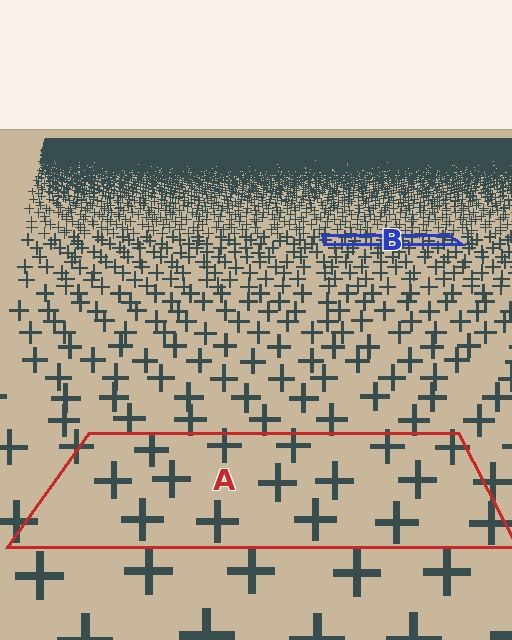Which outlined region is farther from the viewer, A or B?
Region B is farther from the viewer — the texture elements inside it appear smaller and more densely packed.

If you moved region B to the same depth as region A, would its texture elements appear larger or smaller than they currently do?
They would appear larger. At a closer depth, the same texture elements are projected at a bigger on-screen size.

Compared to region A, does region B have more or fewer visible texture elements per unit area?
Region B has more texture elements per unit area — they are packed more densely because it is farther away.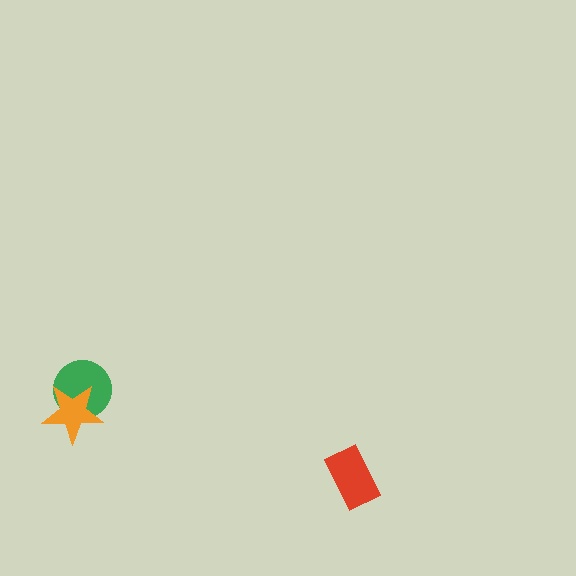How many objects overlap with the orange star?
1 object overlaps with the orange star.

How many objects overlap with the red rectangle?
0 objects overlap with the red rectangle.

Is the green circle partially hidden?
Yes, it is partially covered by another shape.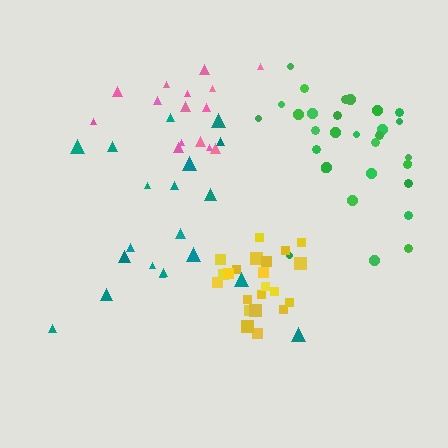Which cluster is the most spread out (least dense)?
Teal.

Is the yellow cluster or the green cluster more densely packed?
Yellow.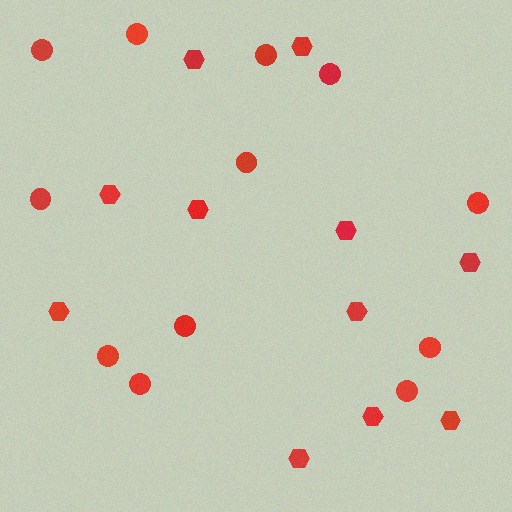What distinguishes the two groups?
There are 2 groups: one group of circles (12) and one group of hexagons (11).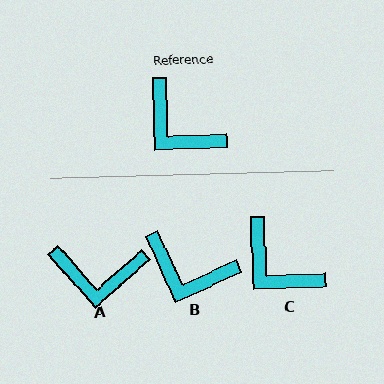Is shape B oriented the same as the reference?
No, it is off by about 23 degrees.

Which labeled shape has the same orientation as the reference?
C.